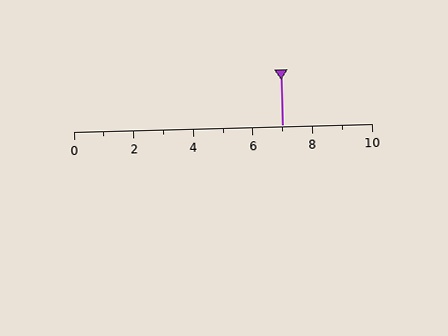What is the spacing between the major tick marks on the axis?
The major ticks are spaced 2 apart.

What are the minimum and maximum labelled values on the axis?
The axis runs from 0 to 10.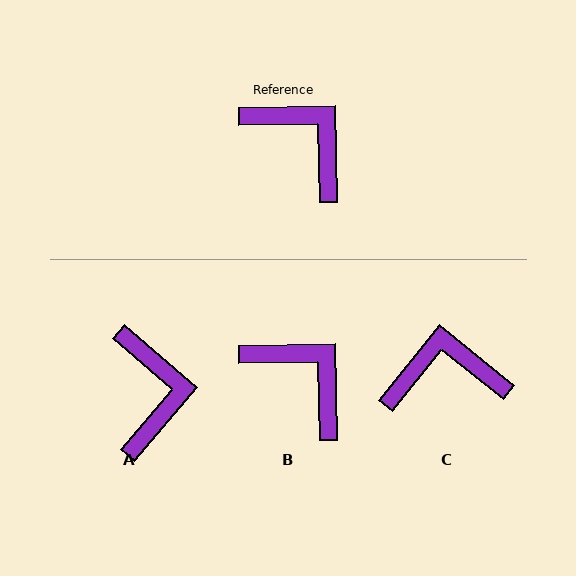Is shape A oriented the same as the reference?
No, it is off by about 42 degrees.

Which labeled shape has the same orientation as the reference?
B.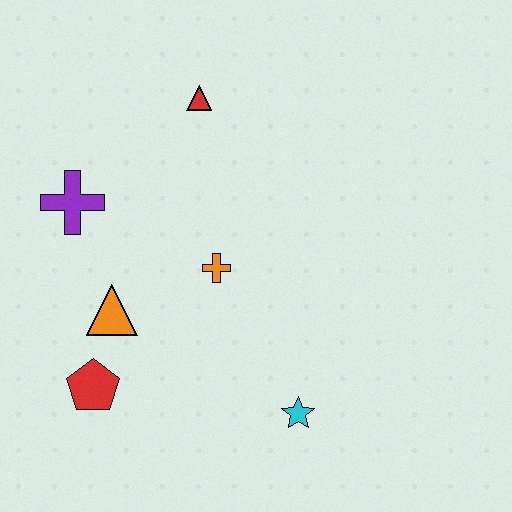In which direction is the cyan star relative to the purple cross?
The cyan star is to the right of the purple cross.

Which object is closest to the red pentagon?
The orange triangle is closest to the red pentagon.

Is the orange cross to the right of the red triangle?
Yes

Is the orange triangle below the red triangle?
Yes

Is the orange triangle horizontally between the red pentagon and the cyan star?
Yes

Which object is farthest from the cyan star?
The red triangle is farthest from the cyan star.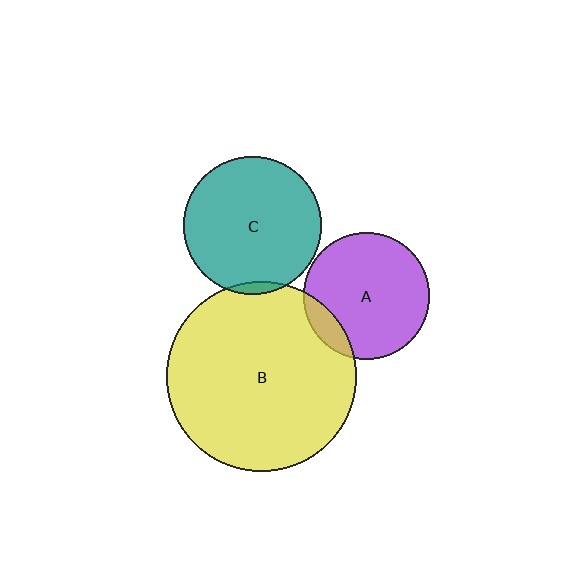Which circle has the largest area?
Circle B (yellow).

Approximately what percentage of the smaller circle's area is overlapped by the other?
Approximately 10%.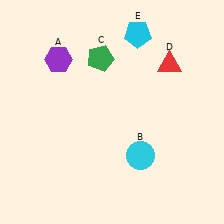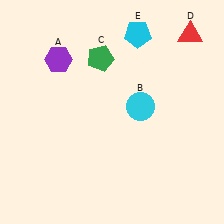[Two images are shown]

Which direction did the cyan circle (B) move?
The cyan circle (B) moved up.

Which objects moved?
The objects that moved are: the cyan circle (B), the red triangle (D).